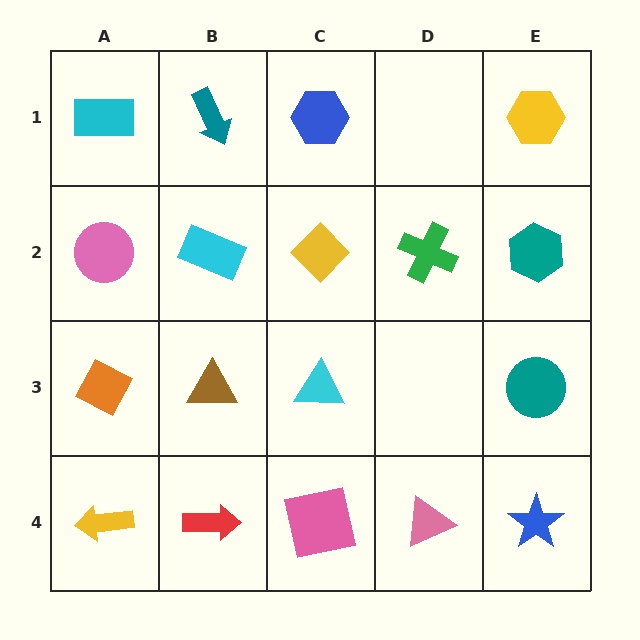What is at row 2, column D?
A green cross.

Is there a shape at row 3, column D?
No, that cell is empty.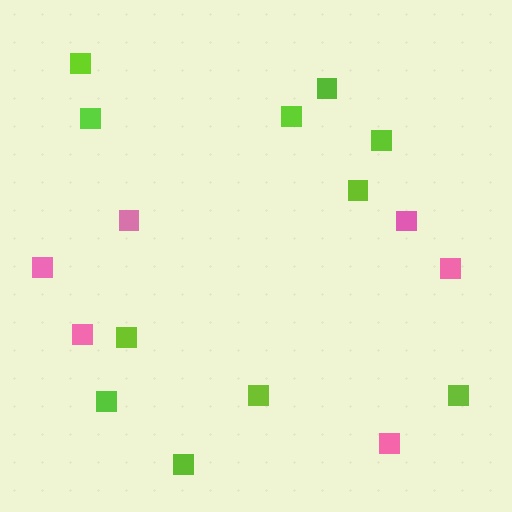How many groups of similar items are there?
There are 2 groups: one group of pink squares (6) and one group of lime squares (11).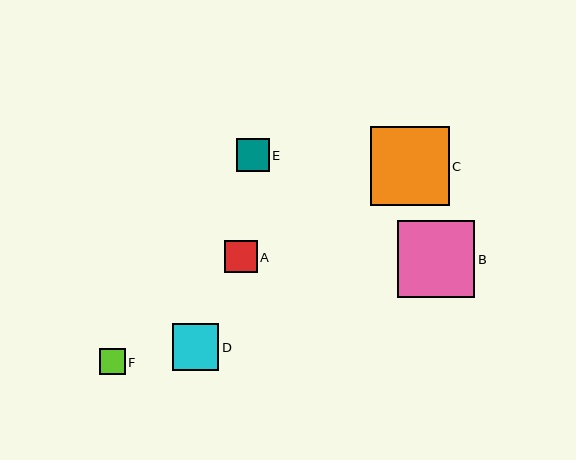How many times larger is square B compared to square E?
Square B is approximately 2.4 times the size of square E.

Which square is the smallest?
Square F is the smallest with a size of approximately 25 pixels.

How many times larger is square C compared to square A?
Square C is approximately 2.4 times the size of square A.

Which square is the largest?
Square C is the largest with a size of approximately 79 pixels.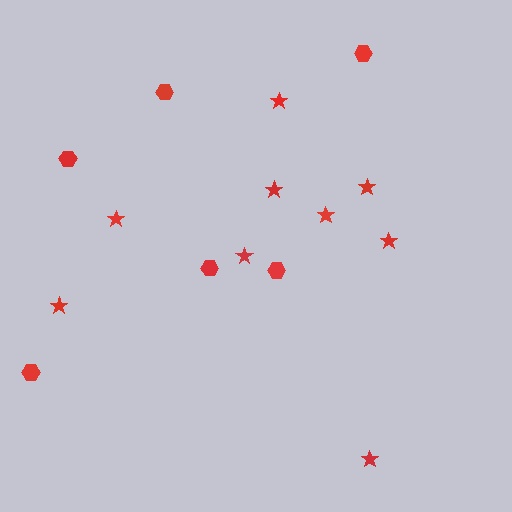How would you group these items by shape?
There are 2 groups: one group of stars (9) and one group of hexagons (6).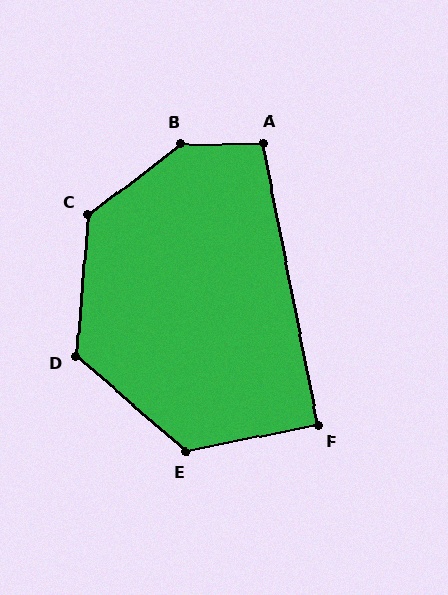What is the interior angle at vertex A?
Approximately 100 degrees (obtuse).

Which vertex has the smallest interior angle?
F, at approximately 90 degrees.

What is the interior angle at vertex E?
Approximately 127 degrees (obtuse).